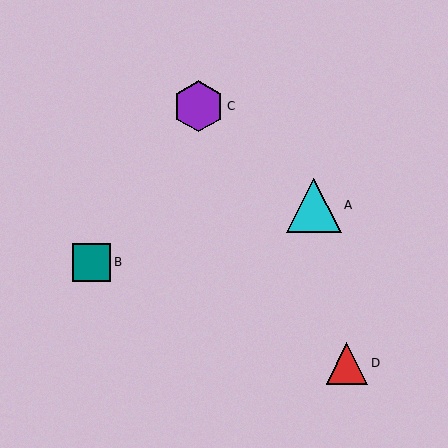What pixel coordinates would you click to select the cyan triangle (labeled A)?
Click at (314, 205) to select the cyan triangle A.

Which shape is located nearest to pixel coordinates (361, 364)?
The red triangle (labeled D) at (347, 363) is nearest to that location.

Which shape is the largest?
The cyan triangle (labeled A) is the largest.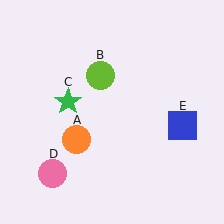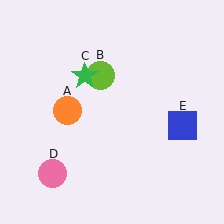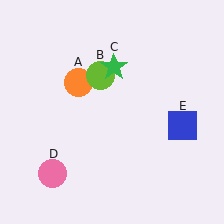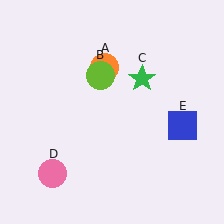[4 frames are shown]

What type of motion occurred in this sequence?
The orange circle (object A), green star (object C) rotated clockwise around the center of the scene.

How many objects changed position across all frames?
2 objects changed position: orange circle (object A), green star (object C).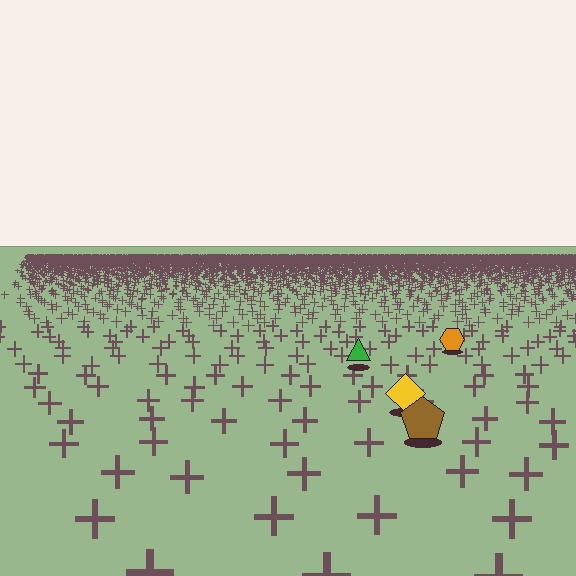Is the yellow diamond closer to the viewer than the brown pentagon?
No. The brown pentagon is closer — you can tell from the texture gradient: the ground texture is coarser near it.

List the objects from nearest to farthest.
From nearest to farthest: the brown pentagon, the yellow diamond, the green triangle, the orange hexagon.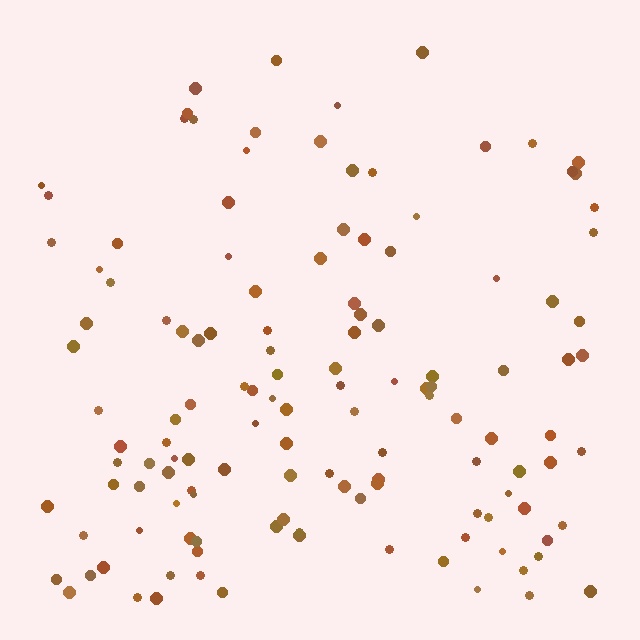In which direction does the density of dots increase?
From top to bottom, with the bottom side densest.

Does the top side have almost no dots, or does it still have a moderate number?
Still a moderate number, just noticeably fewer than the bottom.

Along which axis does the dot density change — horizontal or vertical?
Vertical.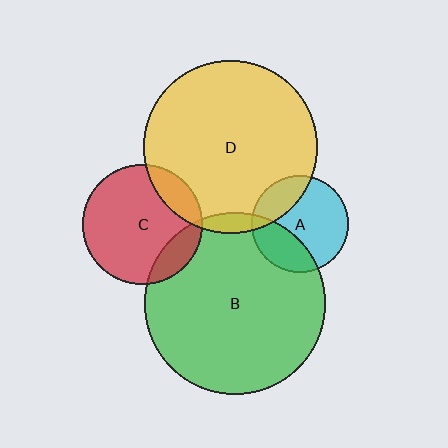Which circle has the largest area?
Circle B (green).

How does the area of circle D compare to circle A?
Approximately 3.2 times.